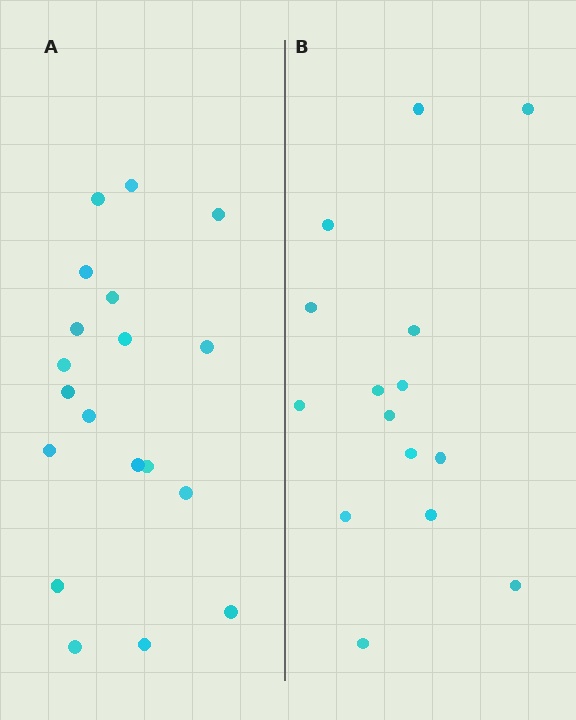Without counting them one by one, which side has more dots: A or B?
Region A (the left region) has more dots.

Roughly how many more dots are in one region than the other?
Region A has about 4 more dots than region B.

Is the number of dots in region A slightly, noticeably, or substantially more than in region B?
Region A has noticeably more, but not dramatically so. The ratio is roughly 1.3 to 1.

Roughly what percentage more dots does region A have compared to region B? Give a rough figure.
About 25% more.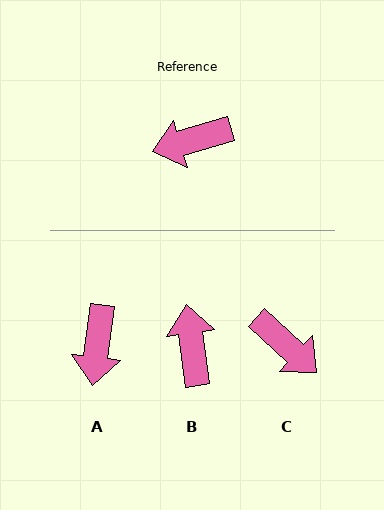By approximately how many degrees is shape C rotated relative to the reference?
Approximately 121 degrees counter-clockwise.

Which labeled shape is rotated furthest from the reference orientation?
C, about 121 degrees away.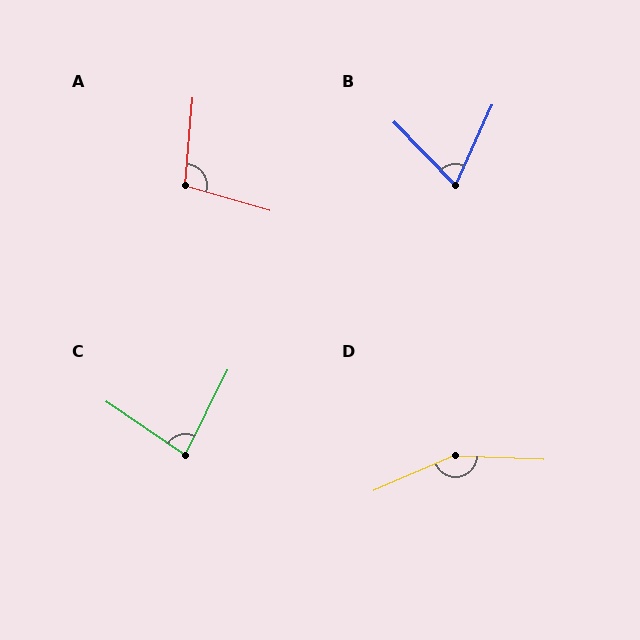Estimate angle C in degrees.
Approximately 82 degrees.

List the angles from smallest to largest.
B (69°), C (82°), A (101°), D (155°).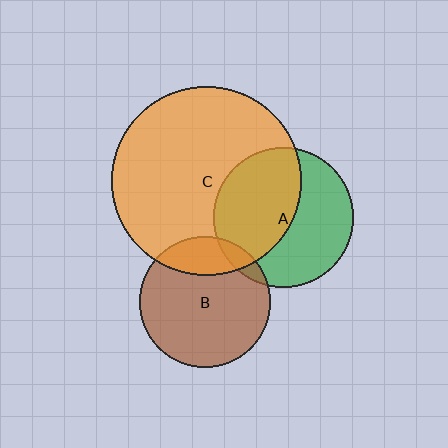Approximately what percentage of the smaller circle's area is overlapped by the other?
Approximately 50%.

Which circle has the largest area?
Circle C (orange).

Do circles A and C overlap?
Yes.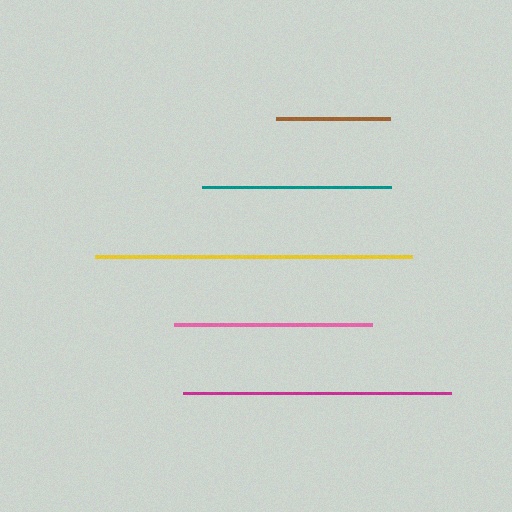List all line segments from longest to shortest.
From longest to shortest: yellow, magenta, pink, teal, brown.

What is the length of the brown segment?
The brown segment is approximately 114 pixels long.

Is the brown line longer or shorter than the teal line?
The teal line is longer than the brown line.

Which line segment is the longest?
The yellow line is the longest at approximately 316 pixels.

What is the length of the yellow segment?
The yellow segment is approximately 316 pixels long.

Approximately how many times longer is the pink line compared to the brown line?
The pink line is approximately 1.7 times the length of the brown line.